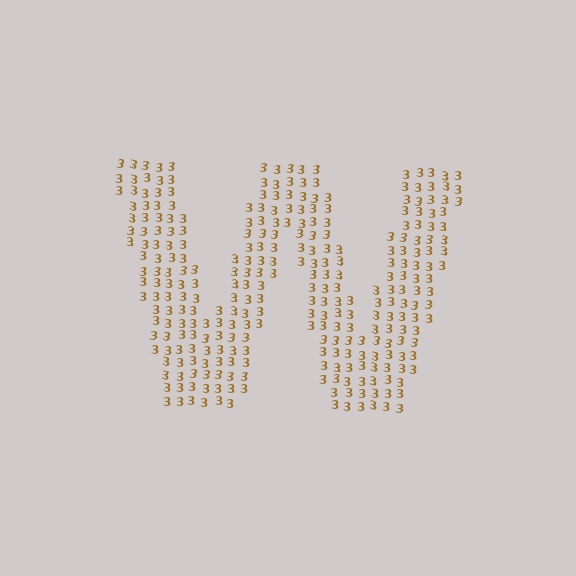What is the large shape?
The large shape is the letter W.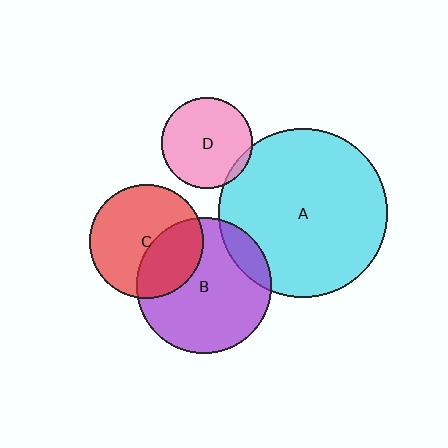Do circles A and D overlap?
Yes.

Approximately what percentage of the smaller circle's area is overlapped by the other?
Approximately 5%.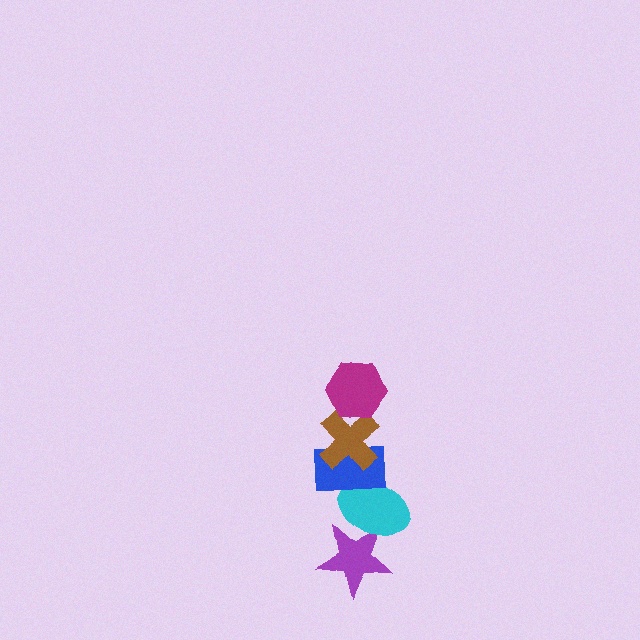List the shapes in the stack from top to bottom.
From top to bottom: the magenta hexagon, the brown cross, the blue rectangle, the cyan ellipse, the purple star.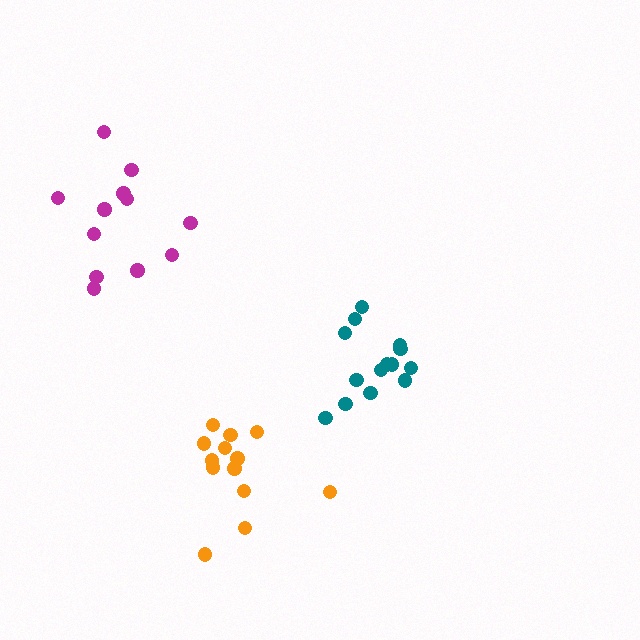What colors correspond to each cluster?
The clusters are colored: teal, orange, magenta.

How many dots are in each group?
Group 1: 14 dots, Group 2: 13 dots, Group 3: 12 dots (39 total).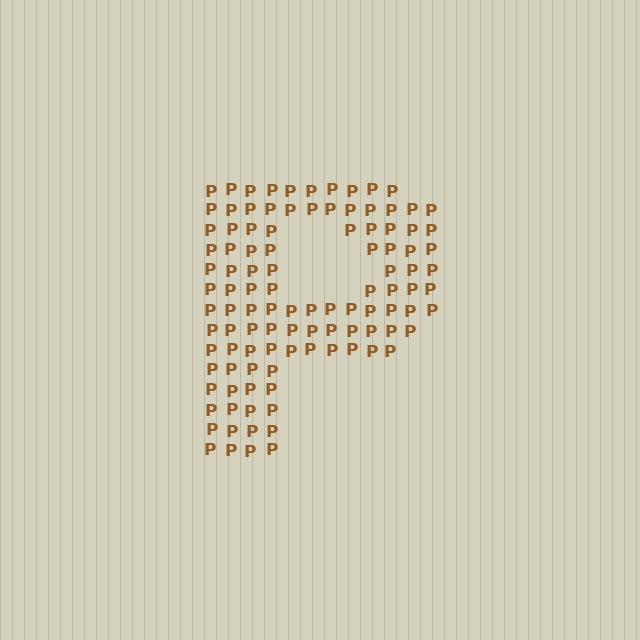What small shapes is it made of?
It is made of small letter P's.